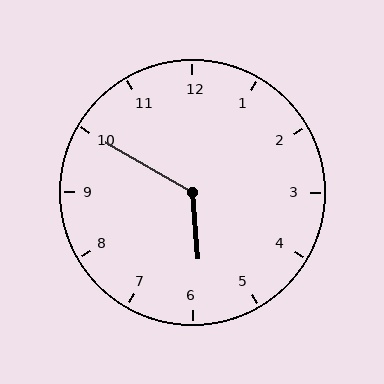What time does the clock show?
5:50.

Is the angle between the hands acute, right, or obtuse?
It is obtuse.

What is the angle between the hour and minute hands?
Approximately 125 degrees.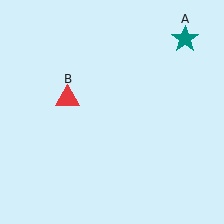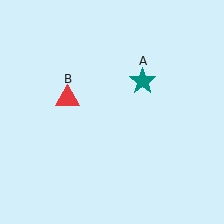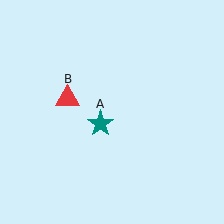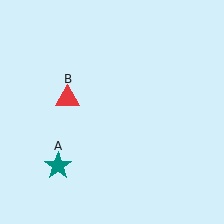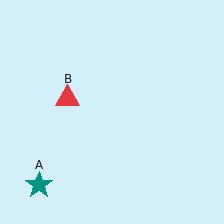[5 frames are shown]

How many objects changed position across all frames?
1 object changed position: teal star (object A).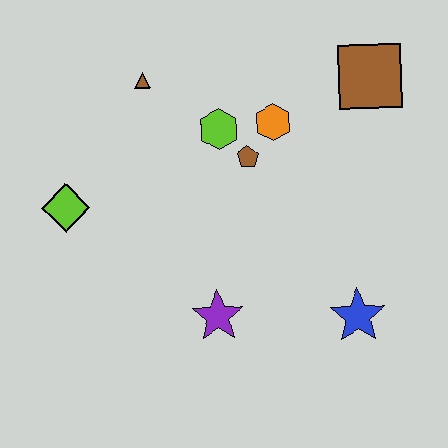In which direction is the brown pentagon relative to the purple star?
The brown pentagon is above the purple star.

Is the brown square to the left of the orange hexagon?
No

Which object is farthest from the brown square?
The lime diamond is farthest from the brown square.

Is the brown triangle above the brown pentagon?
Yes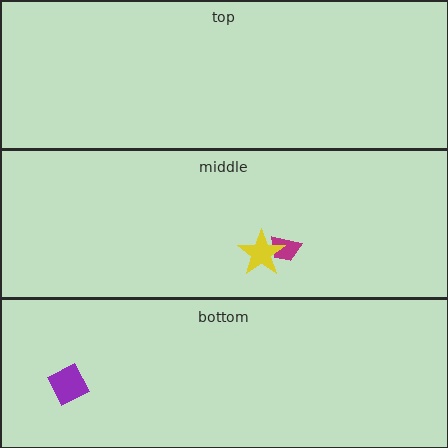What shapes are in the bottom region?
The purple square.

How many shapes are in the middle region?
2.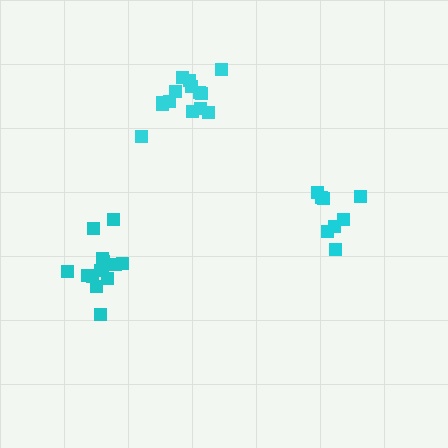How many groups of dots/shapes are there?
There are 3 groups.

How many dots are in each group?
Group 1: 8 dots, Group 2: 14 dots, Group 3: 14 dots (36 total).